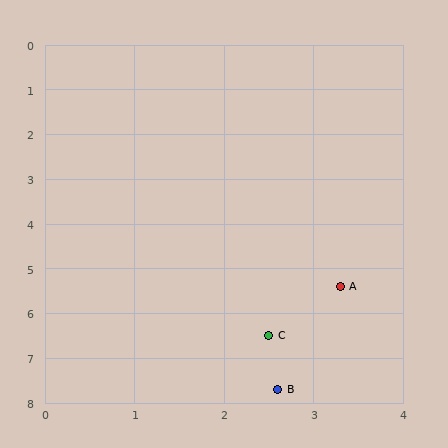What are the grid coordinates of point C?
Point C is at approximately (2.5, 6.5).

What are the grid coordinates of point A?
Point A is at approximately (3.3, 5.4).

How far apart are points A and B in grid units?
Points A and B are about 2.4 grid units apart.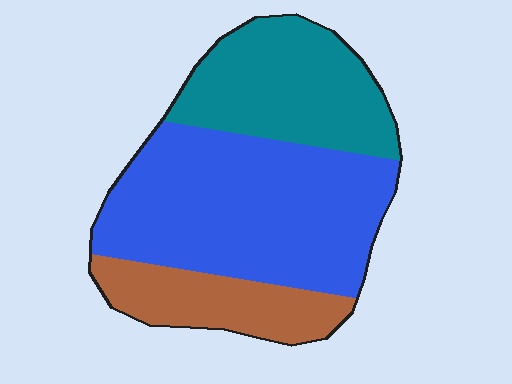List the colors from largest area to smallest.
From largest to smallest: blue, teal, brown.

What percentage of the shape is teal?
Teal covers about 30% of the shape.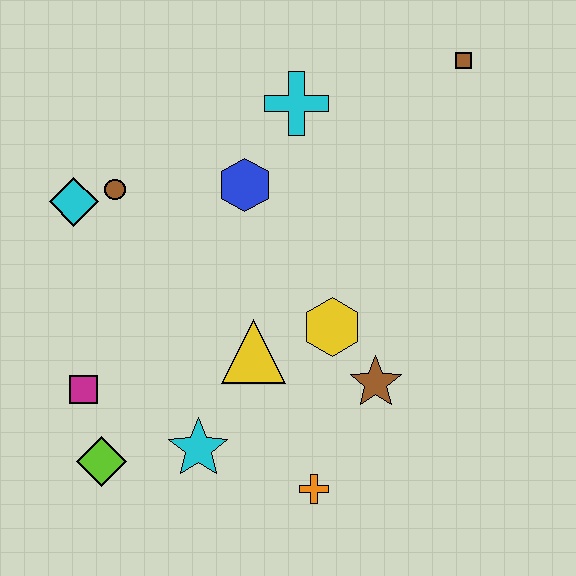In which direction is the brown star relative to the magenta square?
The brown star is to the right of the magenta square.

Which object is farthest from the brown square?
The lime diamond is farthest from the brown square.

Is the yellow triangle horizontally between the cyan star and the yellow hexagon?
Yes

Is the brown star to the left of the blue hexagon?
No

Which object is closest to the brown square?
The cyan cross is closest to the brown square.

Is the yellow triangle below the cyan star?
No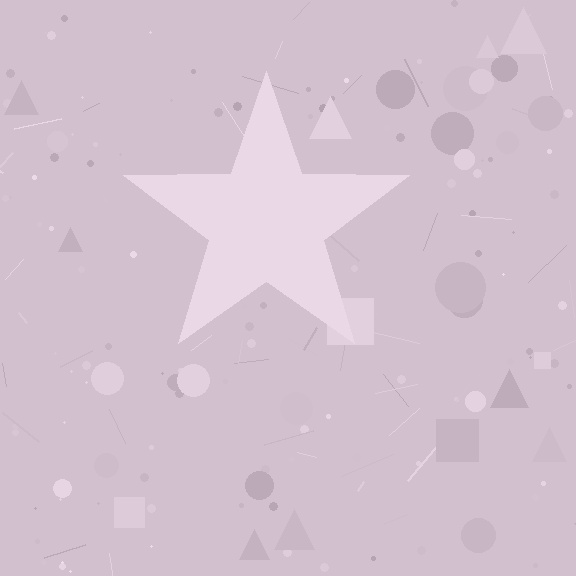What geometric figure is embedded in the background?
A star is embedded in the background.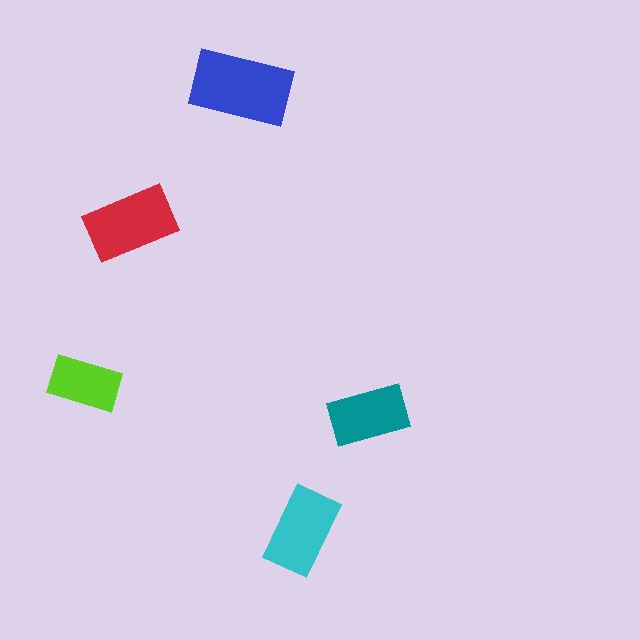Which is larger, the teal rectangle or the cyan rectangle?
The cyan one.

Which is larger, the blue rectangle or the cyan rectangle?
The blue one.